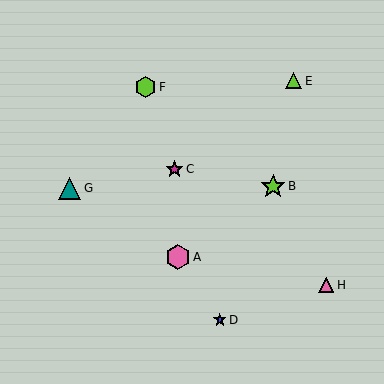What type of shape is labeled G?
Shape G is a teal triangle.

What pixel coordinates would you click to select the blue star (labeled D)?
Click at (220, 320) to select the blue star D.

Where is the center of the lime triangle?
The center of the lime triangle is at (294, 81).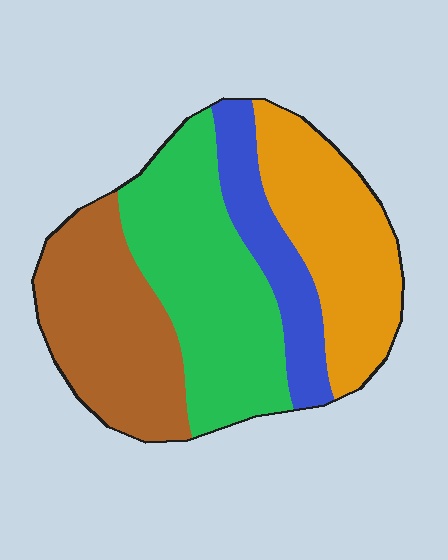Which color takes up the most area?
Green, at roughly 35%.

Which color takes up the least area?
Blue, at roughly 15%.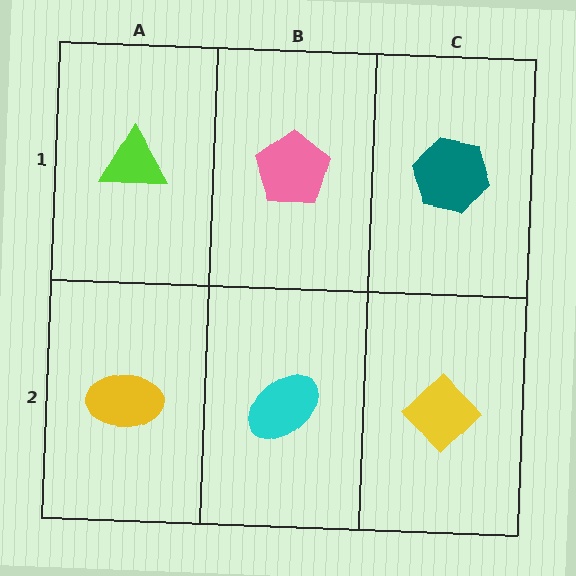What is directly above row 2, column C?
A teal hexagon.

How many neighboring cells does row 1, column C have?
2.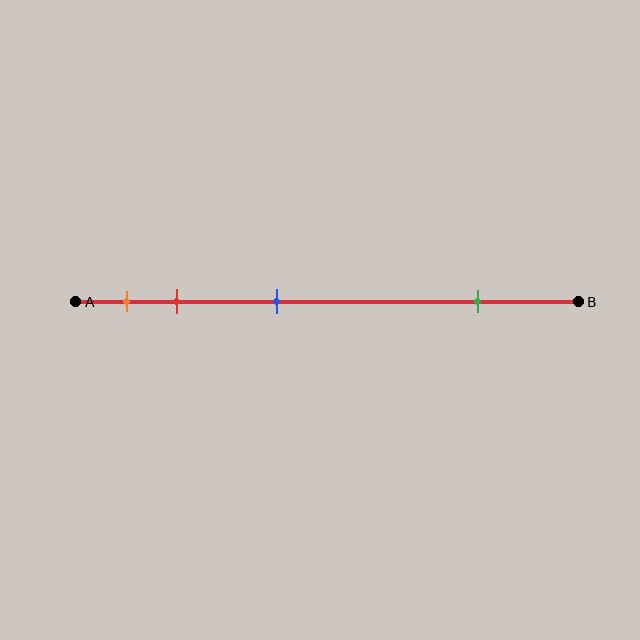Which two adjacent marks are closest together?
The orange and red marks are the closest adjacent pair.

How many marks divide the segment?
There are 4 marks dividing the segment.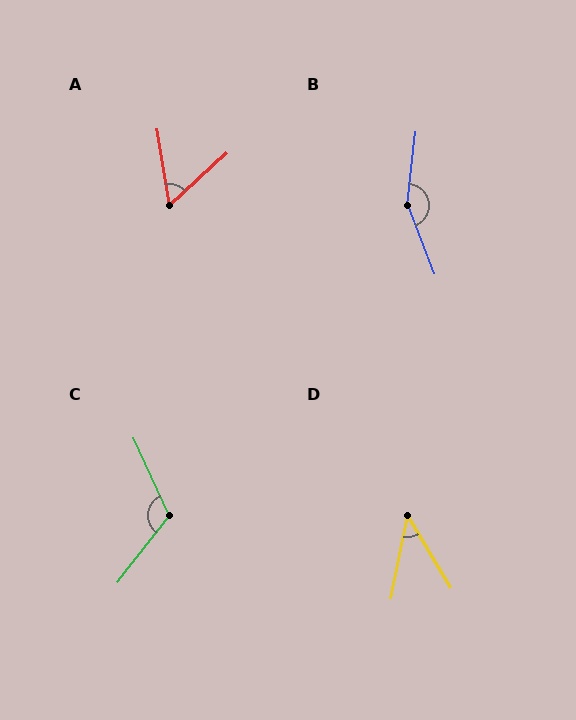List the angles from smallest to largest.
D (42°), A (57°), C (117°), B (152°).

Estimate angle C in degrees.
Approximately 117 degrees.